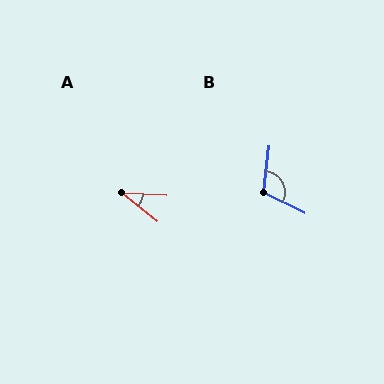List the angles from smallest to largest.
A (36°), B (110°).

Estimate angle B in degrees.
Approximately 110 degrees.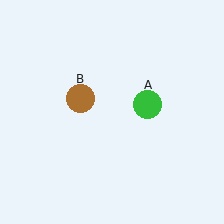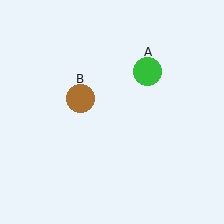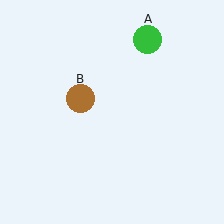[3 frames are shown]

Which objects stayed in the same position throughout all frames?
Brown circle (object B) remained stationary.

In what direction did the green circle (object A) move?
The green circle (object A) moved up.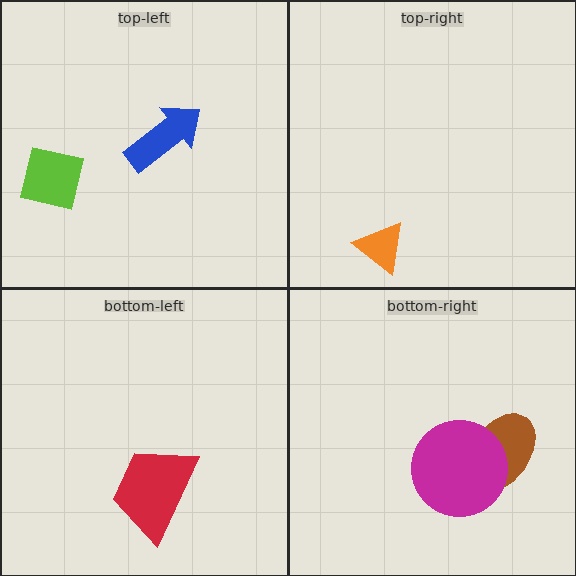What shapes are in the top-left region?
The blue arrow, the lime square.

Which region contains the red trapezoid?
The bottom-left region.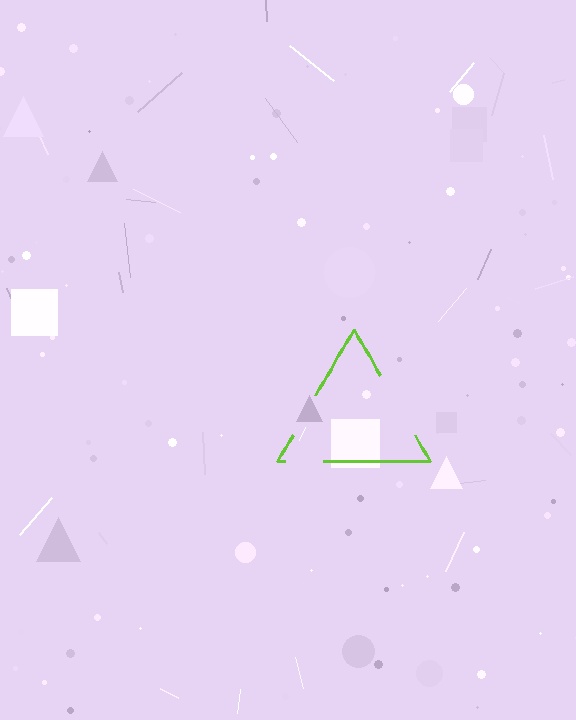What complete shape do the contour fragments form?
The contour fragments form a triangle.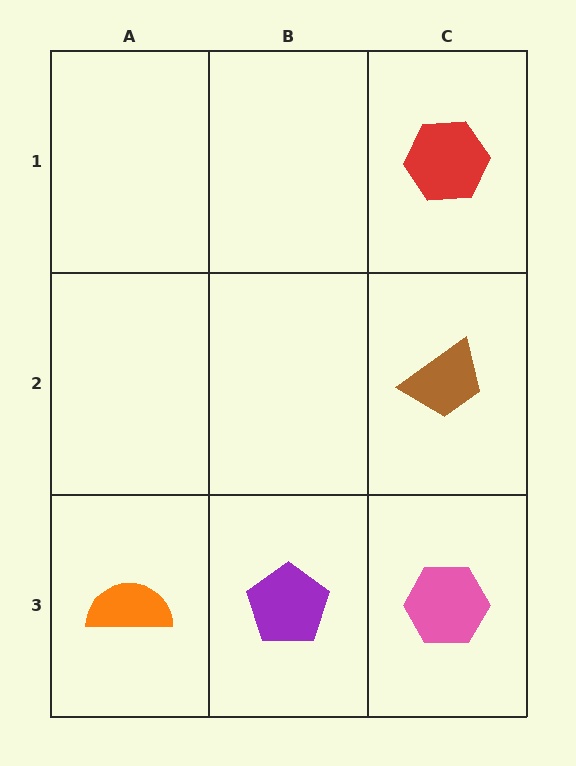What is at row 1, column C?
A red hexagon.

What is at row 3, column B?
A purple pentagon.